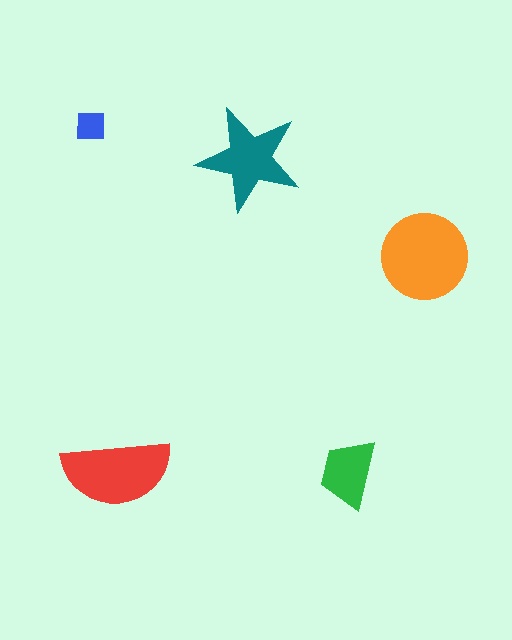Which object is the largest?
The orange circle.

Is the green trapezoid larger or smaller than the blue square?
Larger.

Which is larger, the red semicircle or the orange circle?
The orange circle.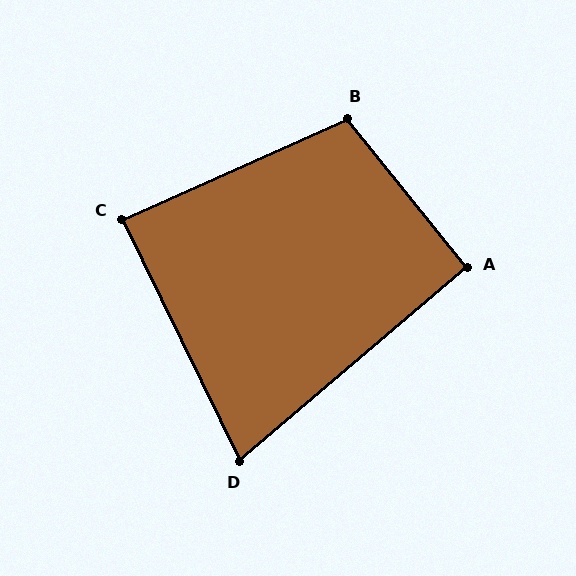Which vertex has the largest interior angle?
B, at approximately 104 degrees.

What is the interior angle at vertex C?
Approximately 88 degrees (approximately right).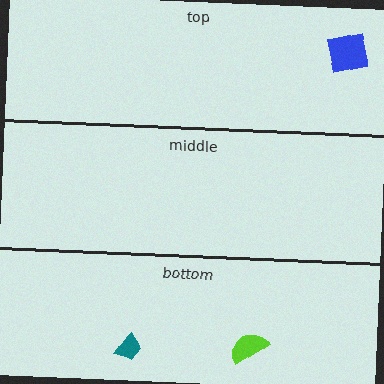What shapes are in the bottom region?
The teal trapezoid, the lime semicircle.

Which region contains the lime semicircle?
The bottom region.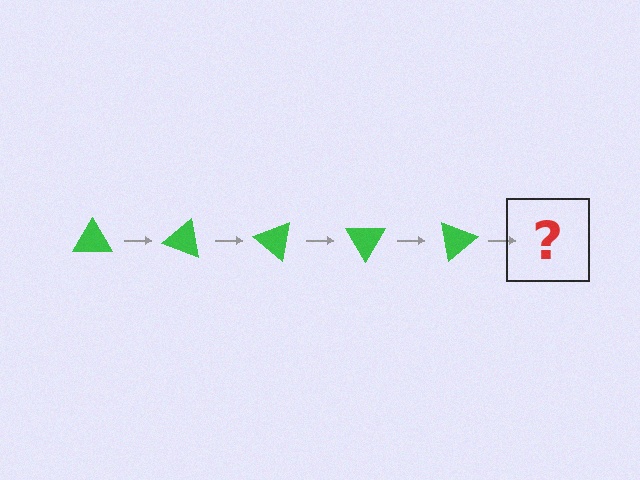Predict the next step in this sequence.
The next step is a green triangle rotated 100 degrees.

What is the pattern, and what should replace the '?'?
The pattern is that the triangle rotates 20 degrees each step. The '?' should be a green triangle rotated 100 degrees.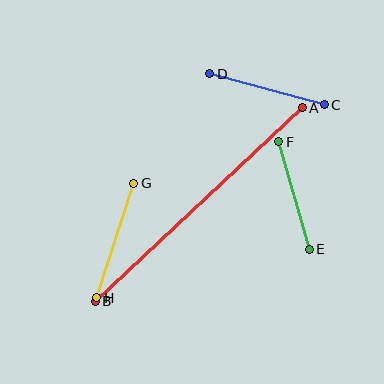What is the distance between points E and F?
The distance is approximately 112 pixels.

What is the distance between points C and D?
The distance is approximately 119 pixels.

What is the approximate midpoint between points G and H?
The midpoint is at approximately (115, 241) pixels.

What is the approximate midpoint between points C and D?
The midpoint is at approximately (267, 89) pixels.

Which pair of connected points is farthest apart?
Points A and B are farthest apart.